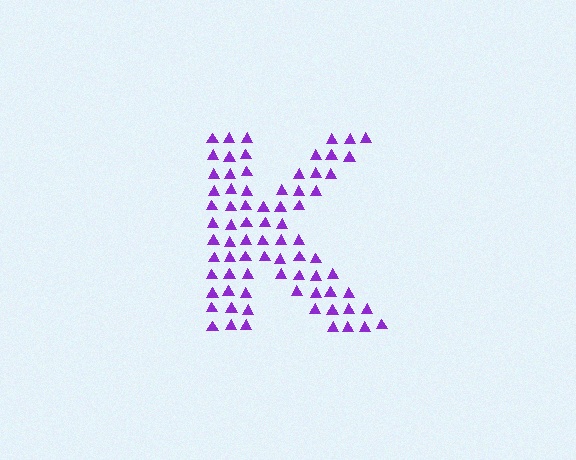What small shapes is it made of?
It is made of small triangles.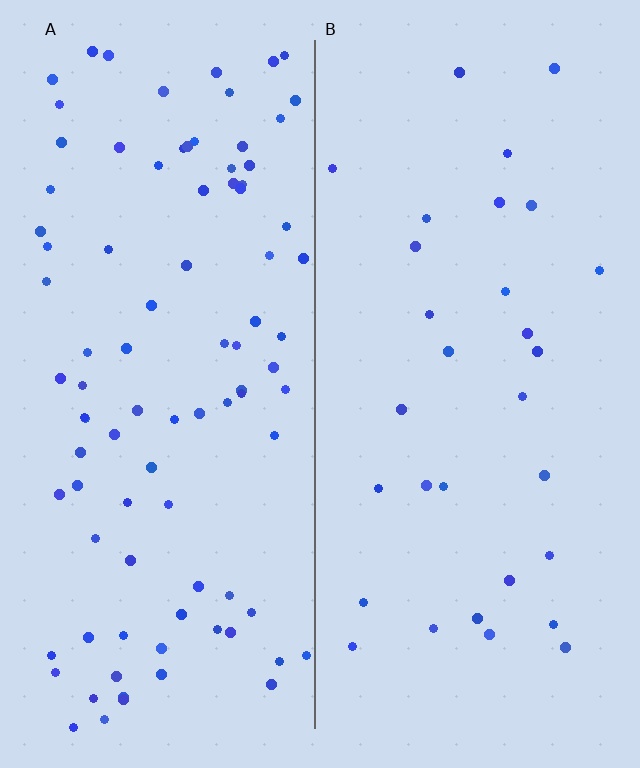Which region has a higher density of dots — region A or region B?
A (the left).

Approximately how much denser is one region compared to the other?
Approximately 3.0× — region A over region B.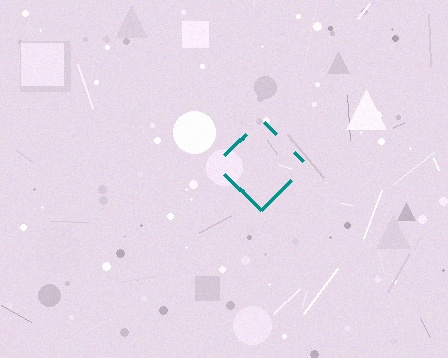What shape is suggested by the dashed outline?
The dashed outline suggests a diamond.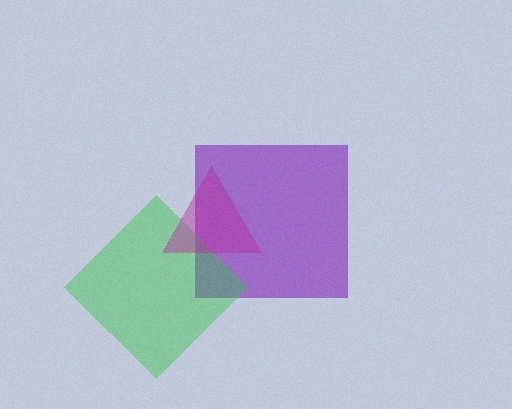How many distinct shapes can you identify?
There are 3 distinct shapes: a purple square, a green diamond, a magenta triangle.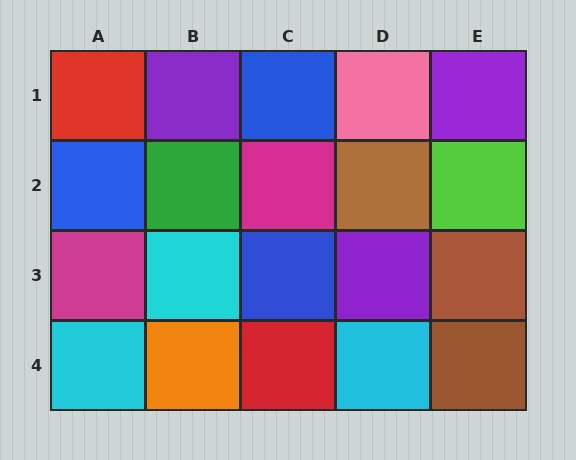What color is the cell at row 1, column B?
Purple.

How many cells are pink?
1 cell is pink.